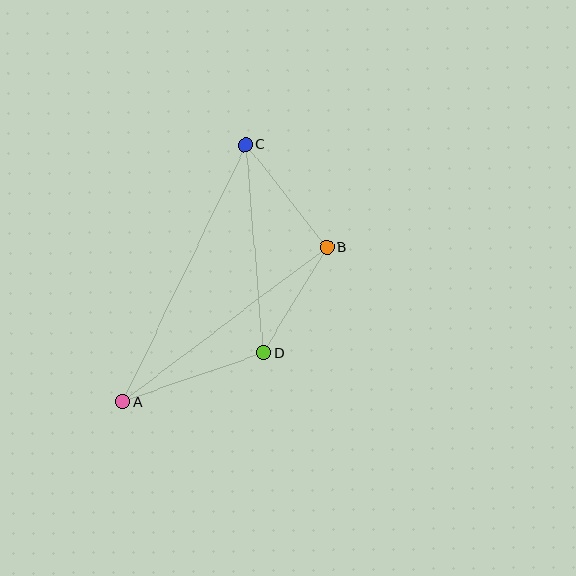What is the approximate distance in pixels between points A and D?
The distance between A and D is approximately 149 pixels.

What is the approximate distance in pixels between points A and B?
The distance between A and B is approximately 255 pixels.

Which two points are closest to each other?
Points B and D are closest to each other.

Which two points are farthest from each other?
Points A and C are farthest from each other.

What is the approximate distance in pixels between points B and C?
The distance between B and C is approximately 131 pixels.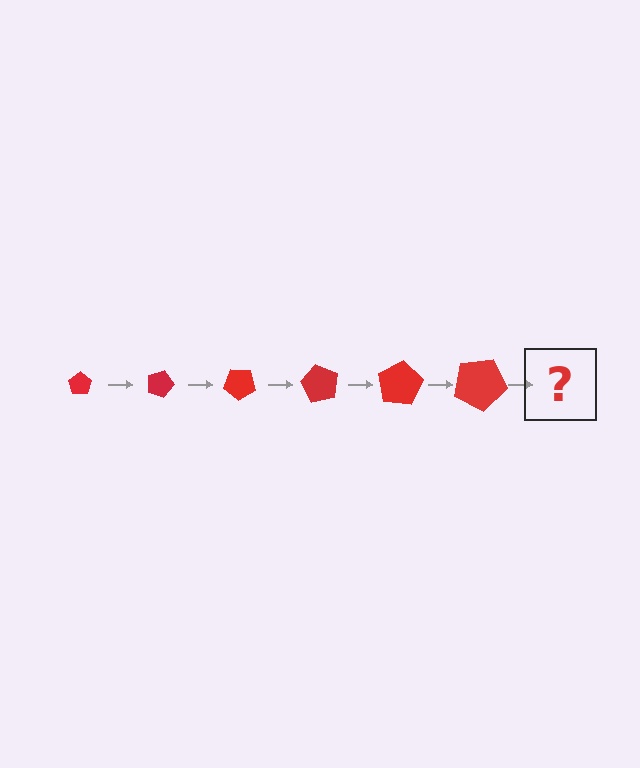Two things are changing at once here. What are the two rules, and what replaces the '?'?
The two rules are that the pentagon grows larger each step and it rotates 20 degrees each step. The '?' should be a pentagon, larger than the previous one and rotated 120 degrees from the start.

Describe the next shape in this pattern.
It should be a pentagon, larger than the previous one and rotated 120 degrees from the start.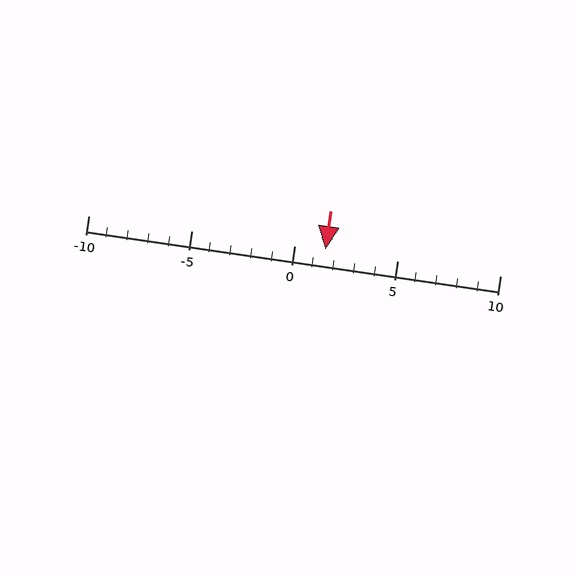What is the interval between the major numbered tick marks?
The major tick marks are spaced 5 units apart.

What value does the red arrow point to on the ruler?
The red arrow points to approximately 2.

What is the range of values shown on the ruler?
The ruler shows values from -10 to 10.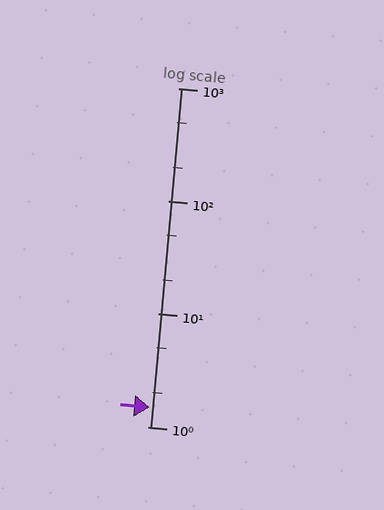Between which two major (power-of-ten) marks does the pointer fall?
The pointer is between 1 and 10.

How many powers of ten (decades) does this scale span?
The scale spans 3 decades, from 1 to 1000.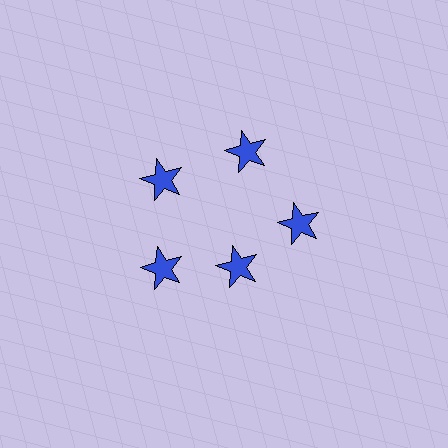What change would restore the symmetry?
The symmetry would be restored by moving it outward, back onto the ring so that all 5 stars sit at equal angles and equal distance from the center.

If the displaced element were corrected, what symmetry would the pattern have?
It would have 5-fold rotational symmetry — the pattern would map onto itself every 72 degrees.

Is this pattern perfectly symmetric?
No. The 5 blue stars are arranged in a ring, but one element near the 5 o'clock position is pulled inward toward the center, breaking the 5-fold rotational symmetry.